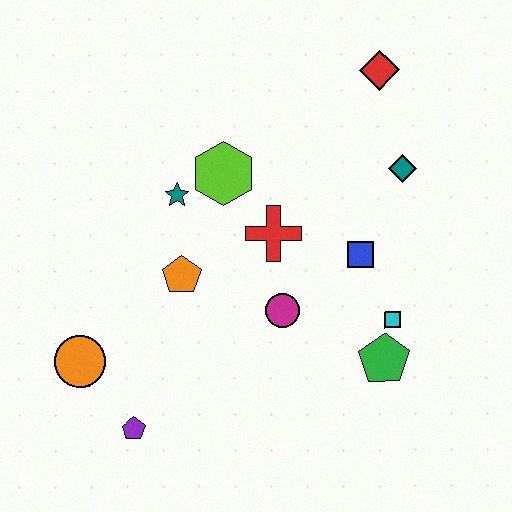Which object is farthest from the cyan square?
The orange circle is farthest from the cyan square.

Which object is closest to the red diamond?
The teal diamond is closest to the red diamond.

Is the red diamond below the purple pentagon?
No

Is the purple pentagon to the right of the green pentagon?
No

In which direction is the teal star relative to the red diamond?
The teal star is to the left of the red diamond.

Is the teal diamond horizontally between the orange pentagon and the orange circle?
No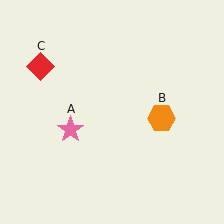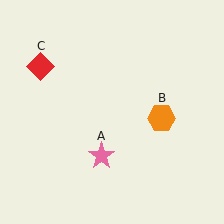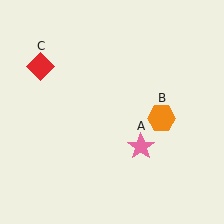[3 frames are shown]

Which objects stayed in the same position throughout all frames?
Orange hexagon (object B) and red diamond (object C) remained stationary.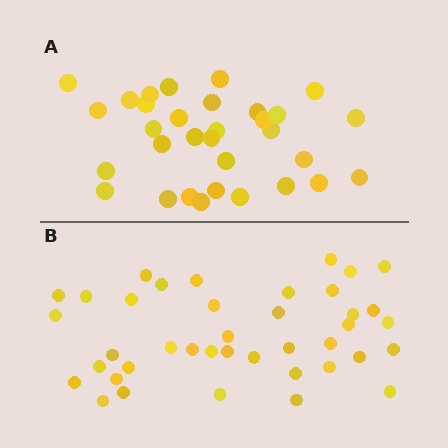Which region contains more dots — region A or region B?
Region B (the bottom region) has more dots.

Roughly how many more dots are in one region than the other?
Region B has roughly 8 or so more dots than region A.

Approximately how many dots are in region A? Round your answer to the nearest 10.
About 30 dots. (The exact count is 32, which rounds to 30.)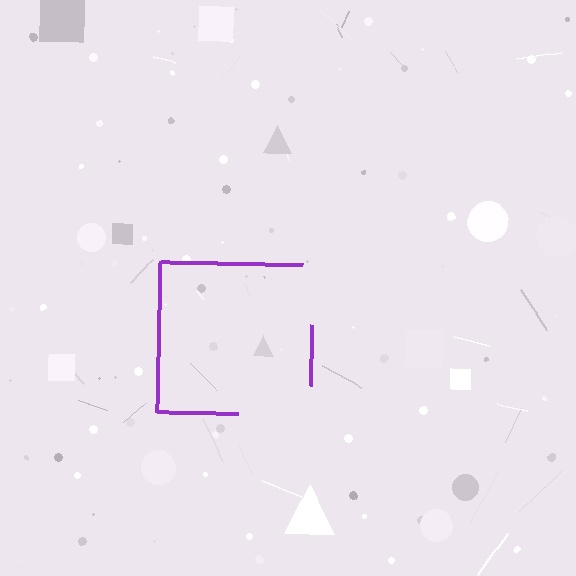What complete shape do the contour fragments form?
The contour fragments form a square.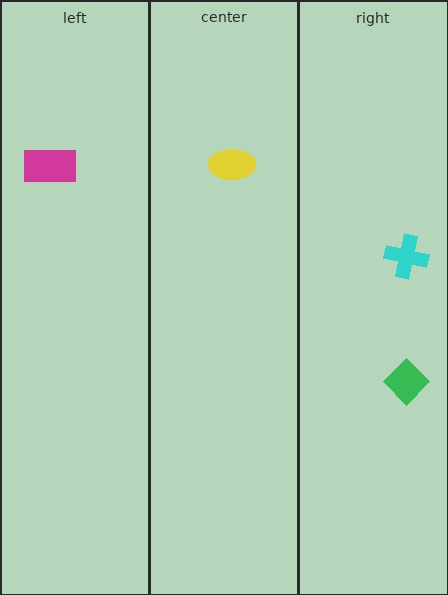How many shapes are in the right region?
2.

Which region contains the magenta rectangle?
The left region.